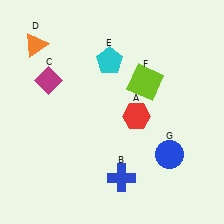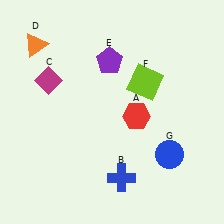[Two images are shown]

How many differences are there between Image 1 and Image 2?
There is 1 difference between the two images.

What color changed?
The pentagon (E) changed from cyan in Image 1 to purple in Image 2.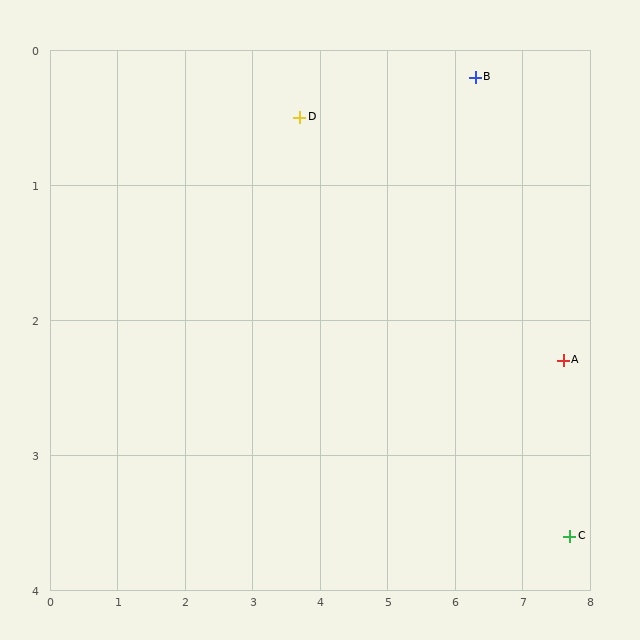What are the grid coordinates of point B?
Point B is at approximately (6.3, 0.2).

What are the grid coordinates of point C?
Point C is at approximately (7.7, 3.6).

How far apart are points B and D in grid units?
Points B and D are about 2.6 grid units apart.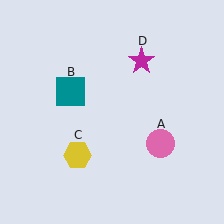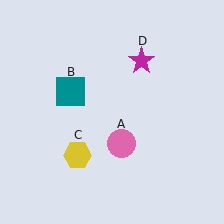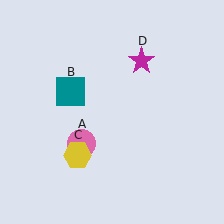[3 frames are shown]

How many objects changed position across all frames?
1 object changed position: pink circle (object A).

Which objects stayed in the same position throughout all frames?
Teal square (object B) and yellow hexagon (object C) and magenta star (object D) remained stationary.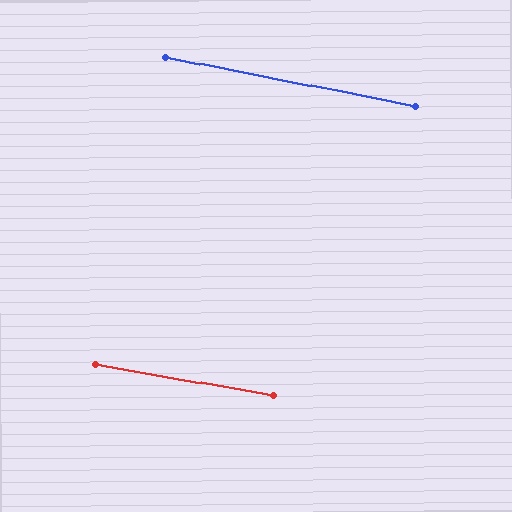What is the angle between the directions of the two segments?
Approximately 1 degree.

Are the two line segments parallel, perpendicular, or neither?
Parallel — their directions differ by only 1.5°.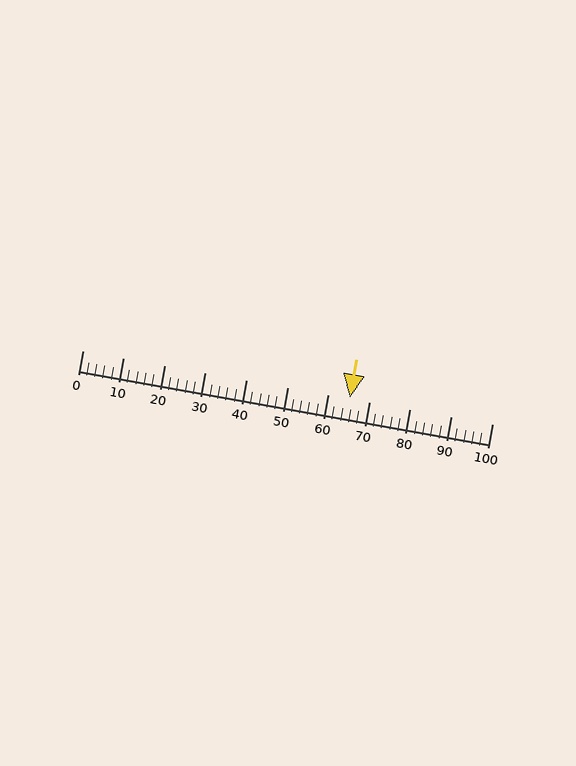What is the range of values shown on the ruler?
The ruler shows values from 0 to 100.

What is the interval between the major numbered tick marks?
The major tick marks are spaced 10 units apart.